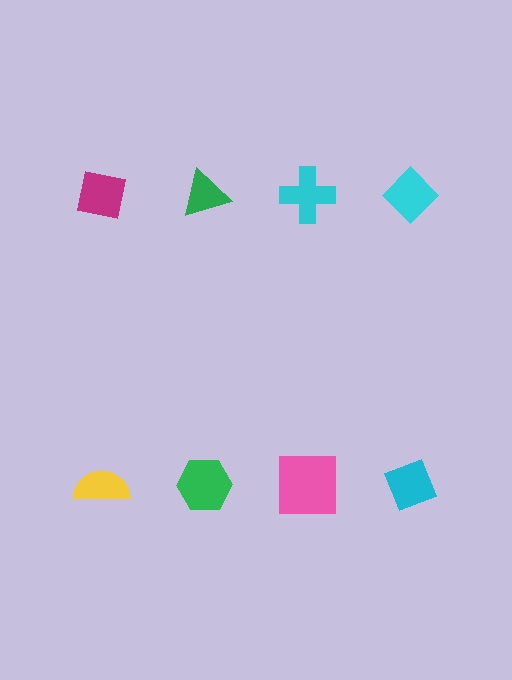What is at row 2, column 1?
A yellow semicircle.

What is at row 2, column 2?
A green hexagon.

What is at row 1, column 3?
A cyan cross.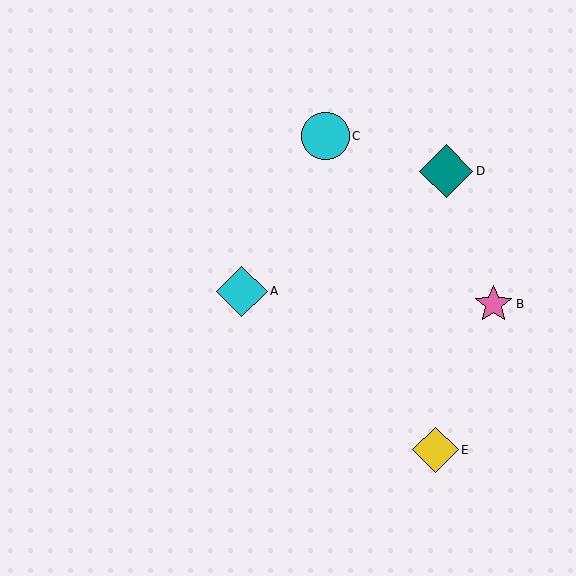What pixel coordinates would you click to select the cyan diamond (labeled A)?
Click at (242, 291) to select the cyan diamond A.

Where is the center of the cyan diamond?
The center of the cyan diamond is at (242, 291).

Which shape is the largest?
The teal diamond (labeled D) is the largest.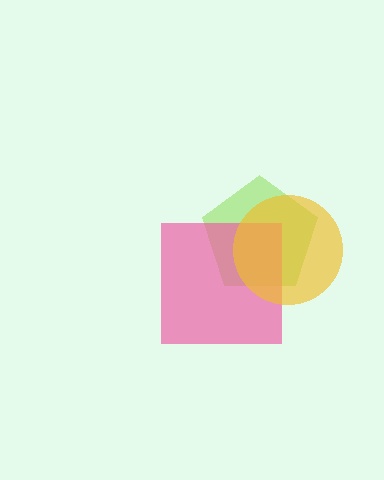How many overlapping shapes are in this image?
There are 3 overlapping shapes in the image.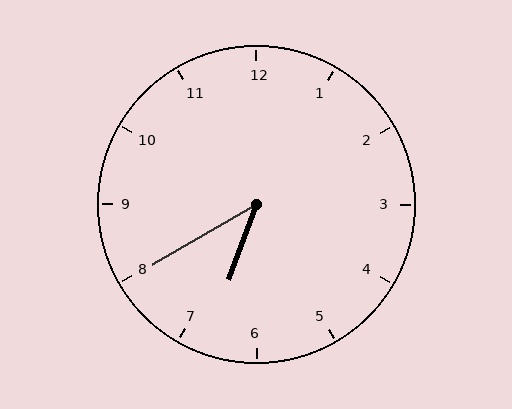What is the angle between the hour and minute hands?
Approximately 40 degrees.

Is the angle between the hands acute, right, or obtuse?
It is acute.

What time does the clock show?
6:40.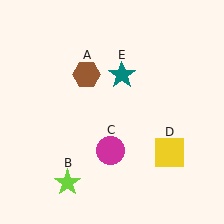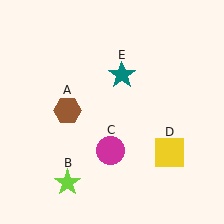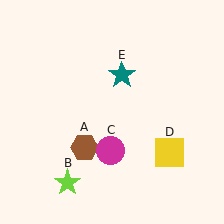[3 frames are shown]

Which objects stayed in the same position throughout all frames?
Lime star (object B) and magenta circle (object C) and yellow square (object D) and teal star (object E) remained stationary.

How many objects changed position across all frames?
1 object changed position: brown hexagon (object A).